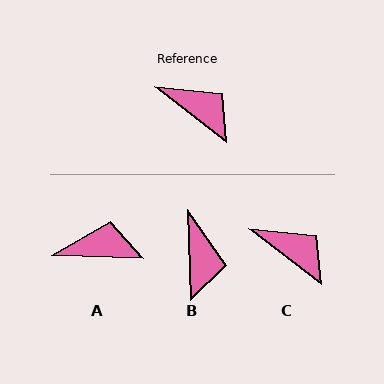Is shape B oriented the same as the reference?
No, it is off by about 51 degrees.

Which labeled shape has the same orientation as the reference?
C.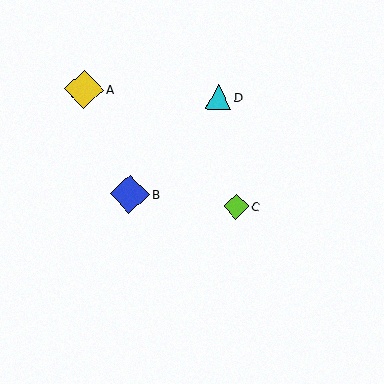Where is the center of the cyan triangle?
The center of the cyan triangle is at (219, 97).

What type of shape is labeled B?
Shape B is a blue diamond.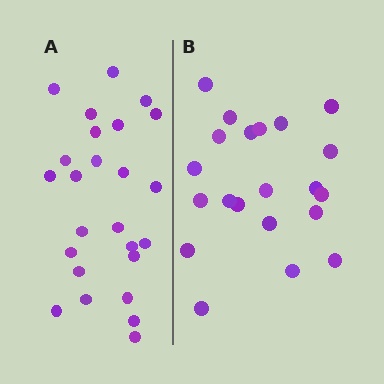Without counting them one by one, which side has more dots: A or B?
Region A (the left region) has more dots.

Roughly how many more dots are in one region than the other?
Region A has about 4 more dots than region B.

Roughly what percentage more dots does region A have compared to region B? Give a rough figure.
About 20% more.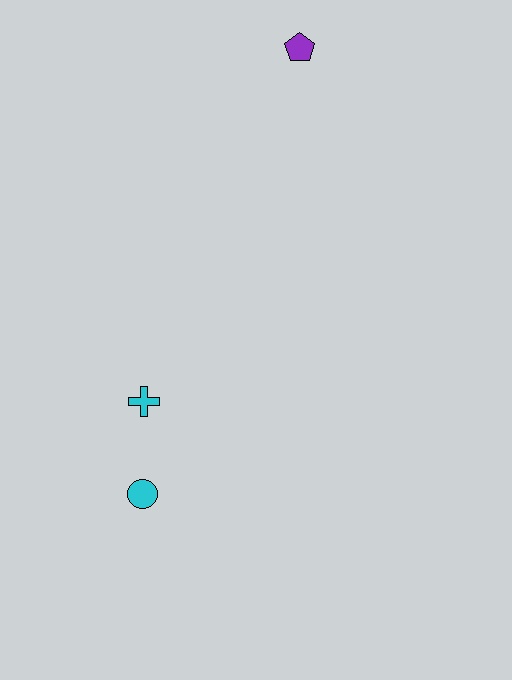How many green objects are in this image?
There are no green objects.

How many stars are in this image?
There are no stars.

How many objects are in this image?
There are 3 objects.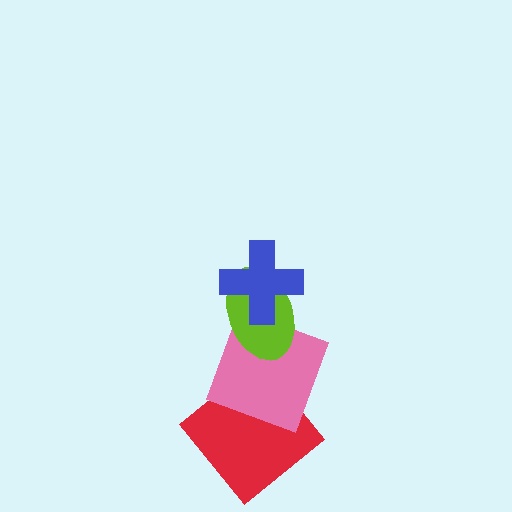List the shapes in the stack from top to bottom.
From top to bottom: the blue cross, the lime ellipse, the pink square, the red diamond.